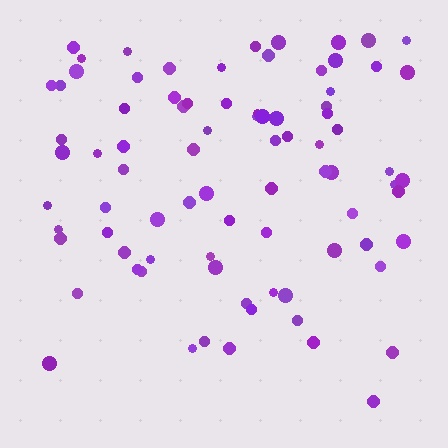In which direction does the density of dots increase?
From bottom to top, with the top side densest.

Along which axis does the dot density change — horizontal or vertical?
Vertical.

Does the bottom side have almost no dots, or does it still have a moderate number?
Still a moderate number, just noticeably fewer than the top.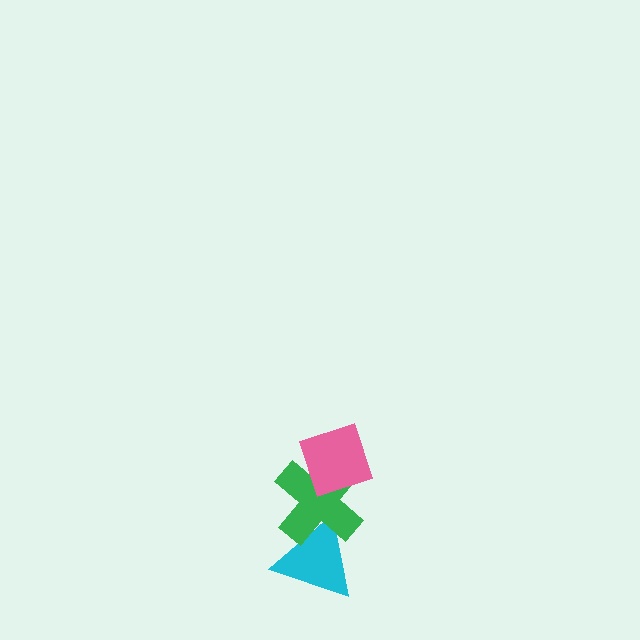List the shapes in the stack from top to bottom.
From top to bottom: the pink diamond, the green cross, the cyan triangle.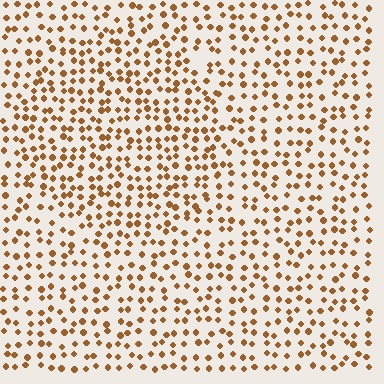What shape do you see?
I see a circle.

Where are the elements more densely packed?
The elements are more densely packed inside the circle boundary.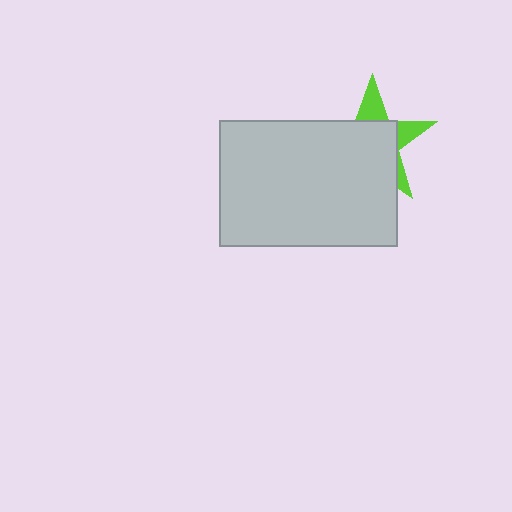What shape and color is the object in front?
The object in front is a light gray rectangle.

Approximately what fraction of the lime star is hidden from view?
Roughly 70% of the lime star is hidden behind the light gray rectangle.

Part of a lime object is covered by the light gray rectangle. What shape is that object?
It is a star.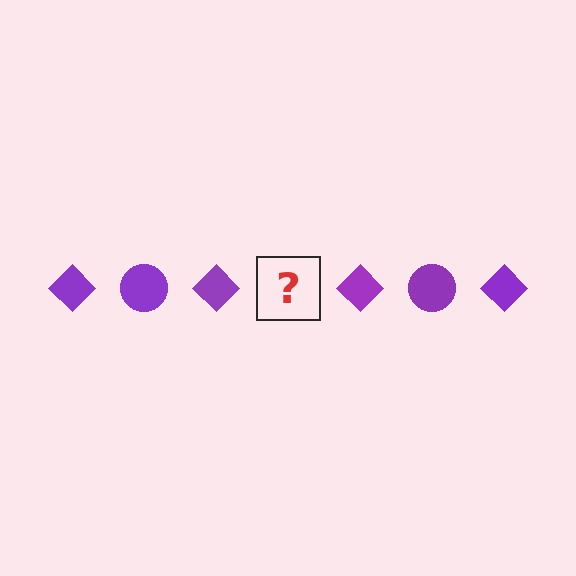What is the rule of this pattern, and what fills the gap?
The rule is that the pattern cycles through diamond, circle shapes in purple. The gap should be filled with a purple circle.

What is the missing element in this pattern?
The missing element is a purple circle.